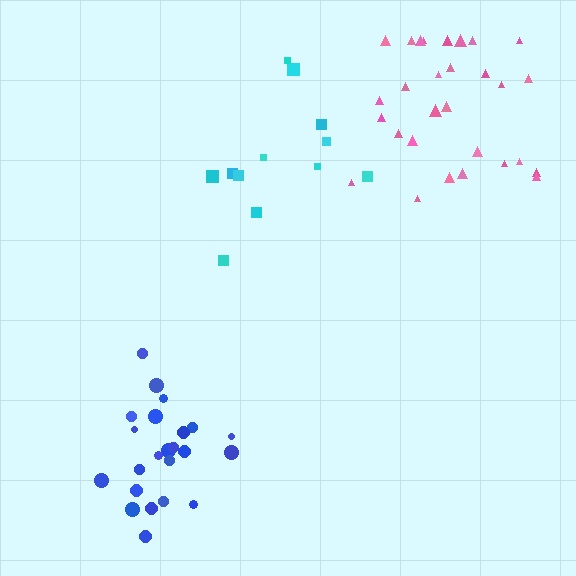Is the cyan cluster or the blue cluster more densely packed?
Blue.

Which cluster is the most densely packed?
Blue.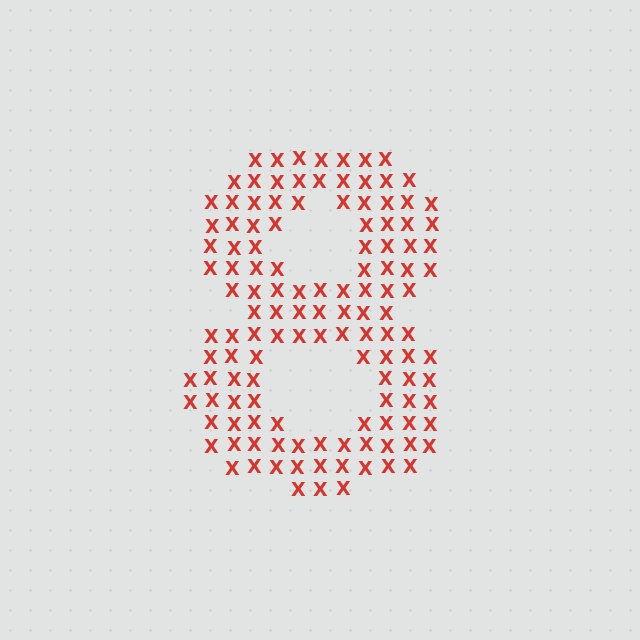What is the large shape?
The large shape is the digit 8.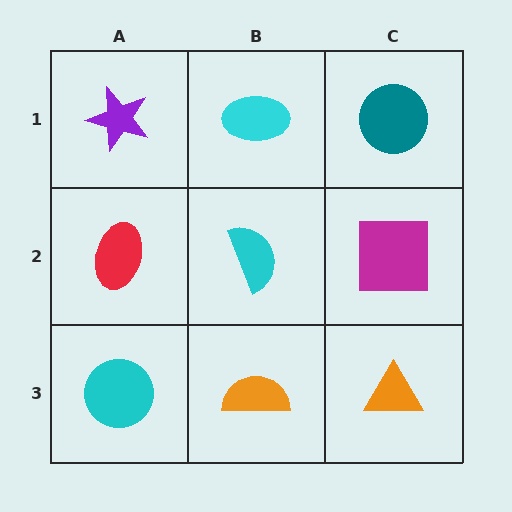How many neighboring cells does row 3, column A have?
2.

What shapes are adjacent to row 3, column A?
A red ellipse (row 2, column A), an orange semicircle (row 3, column B).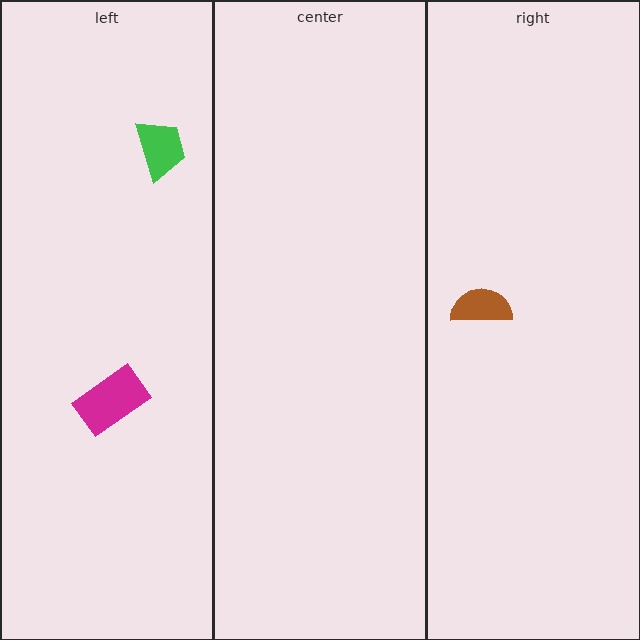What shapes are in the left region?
The green trapezoid, the magenta rectangle.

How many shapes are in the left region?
2.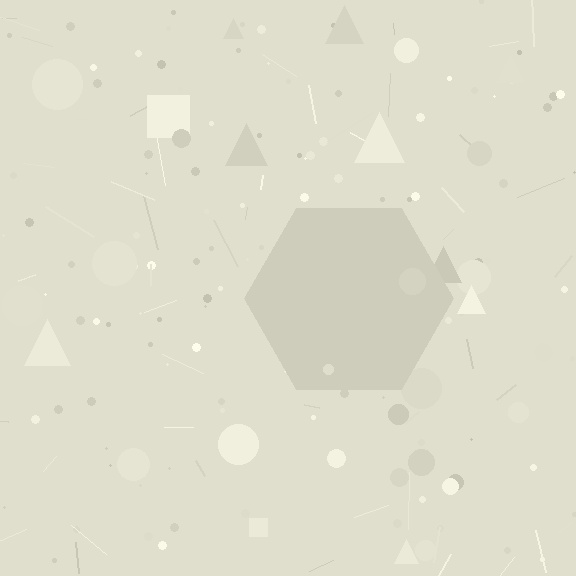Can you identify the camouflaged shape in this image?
The camouflaged shape is a hexagon.